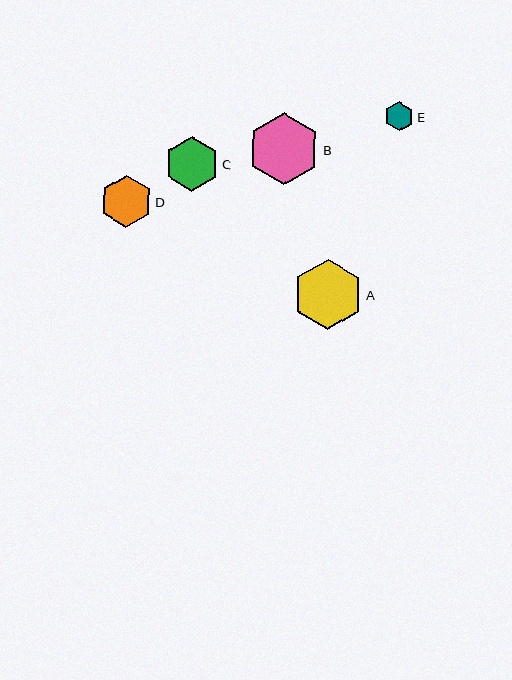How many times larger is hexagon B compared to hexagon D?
Hexagon B is approximately 1.4 times the size of hexagon D.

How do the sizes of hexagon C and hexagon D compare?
Hexagon C and hexagon D are approximately the same size.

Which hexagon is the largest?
Hexagon B is the largest with a size of approximately 72 pixels.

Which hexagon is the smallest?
Hexagon E is the smallest with a size of approximately 29 pixels.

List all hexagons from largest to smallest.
From largest to smallest: B, A, C, D, E.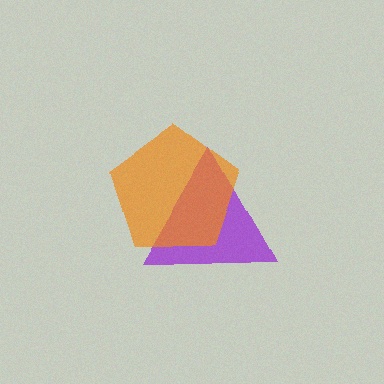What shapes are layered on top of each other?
The layered shapes are: a purple triangle, an orange pentagon.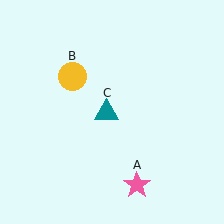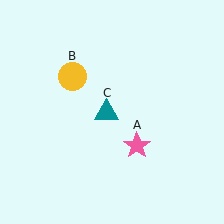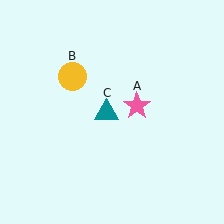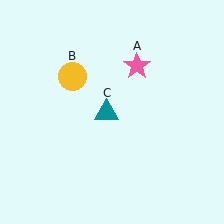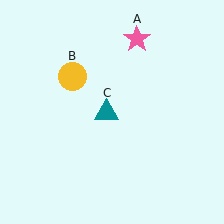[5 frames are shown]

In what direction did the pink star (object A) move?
The pink star (object A) moved up.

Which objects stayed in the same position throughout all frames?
Yellow circle (object B) and teal triangle (object C) remained stationary.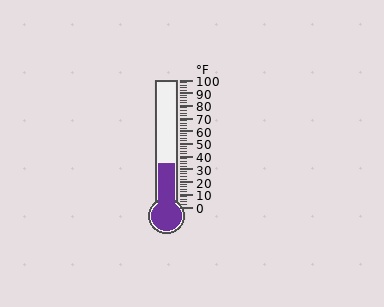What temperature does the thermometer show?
The thermometer shows approximately 34°F.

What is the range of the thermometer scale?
The thermometer scale ranges from 0°F to 100°F.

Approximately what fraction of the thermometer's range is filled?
The thermometer is filled to approximately 35% of its range.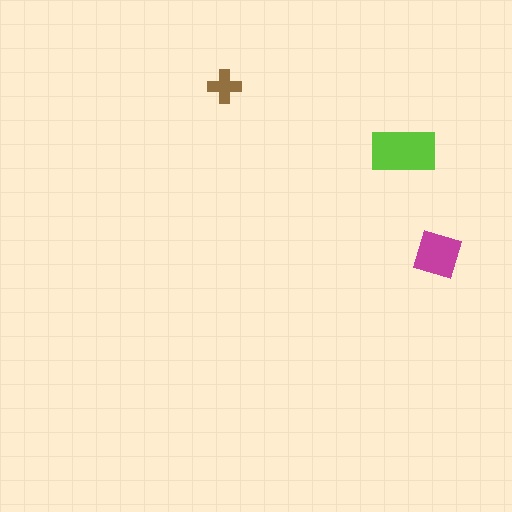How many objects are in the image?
There are 3 objects in the image.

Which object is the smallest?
The brown cross.